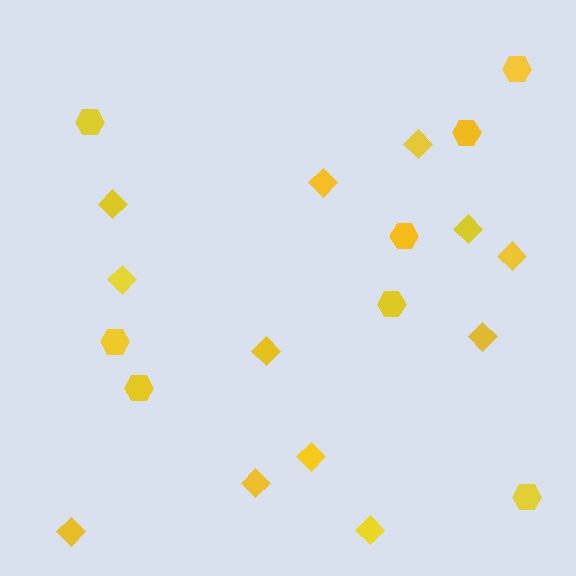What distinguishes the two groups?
There are 2 groups: one group of diamonds (12) and one group of hexagons (8).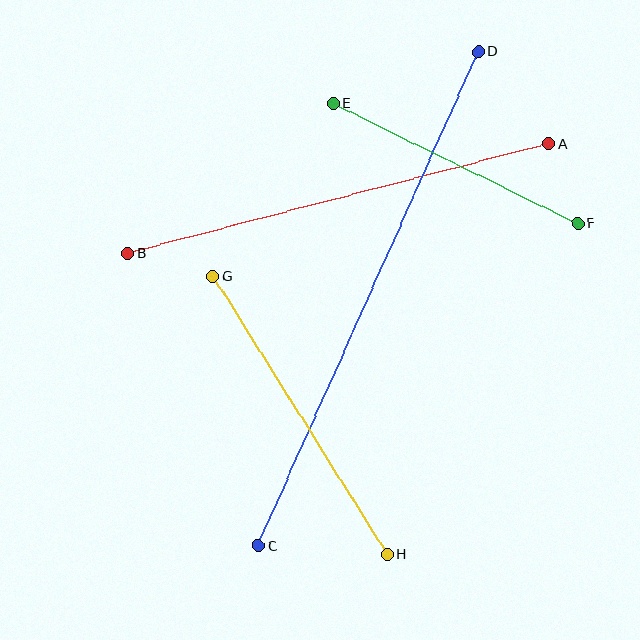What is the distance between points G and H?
The distance is approximately 327 pixels.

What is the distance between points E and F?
The distance is approximately 273 pixels.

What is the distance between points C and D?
The distance is approximately 541 pixels.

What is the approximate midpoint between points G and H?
The midpoint is at approximately (300, 415) pixels.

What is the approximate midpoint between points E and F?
The midpoint is at approximately (455, 163) pixels.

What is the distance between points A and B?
The distance is approximately 436 pixels.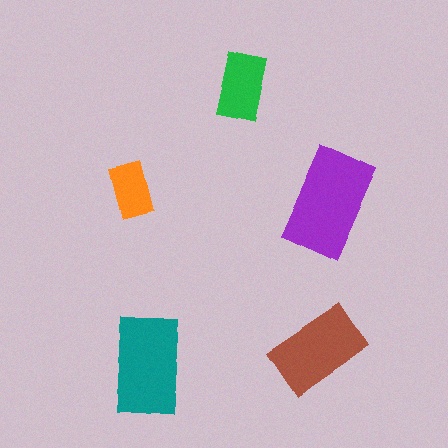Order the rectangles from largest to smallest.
the purple one, the teal one, the brown one, the green one, the orange one.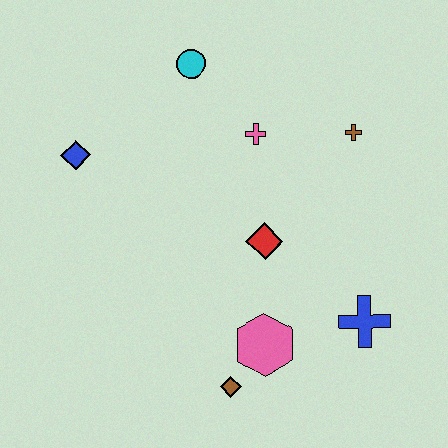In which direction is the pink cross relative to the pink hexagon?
The pink cross is above the pink hexagon.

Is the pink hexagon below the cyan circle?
Yes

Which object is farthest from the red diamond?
The blue diamond is farthest from the red diamond.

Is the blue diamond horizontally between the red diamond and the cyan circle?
No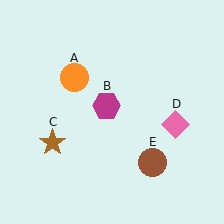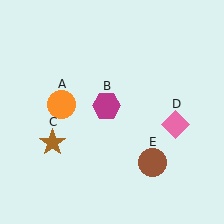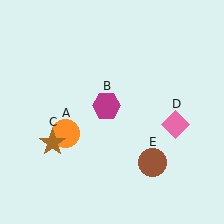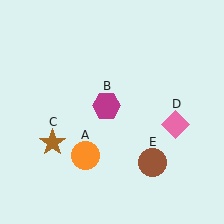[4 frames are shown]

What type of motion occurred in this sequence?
The orange circle (object A) rotated counterclockwise around the center of the scene.